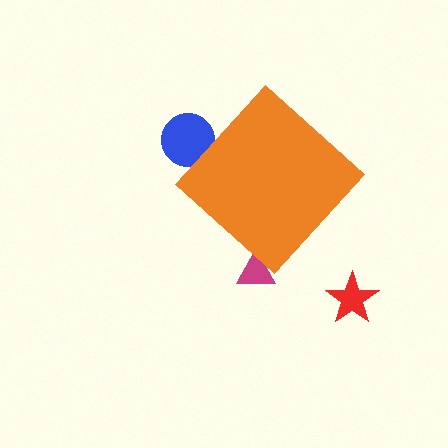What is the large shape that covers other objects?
An orange diamond.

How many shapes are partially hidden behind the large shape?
2 shapes are partially hidden.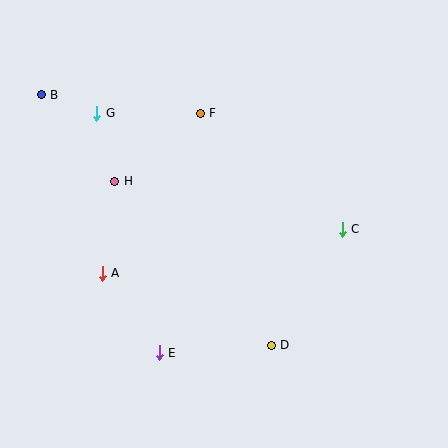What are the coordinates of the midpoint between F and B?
The midpoint between F and B is at (121, 104).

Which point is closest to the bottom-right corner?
Point D is closest to the bottom-right corner.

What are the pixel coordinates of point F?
Point F is at (200, 113).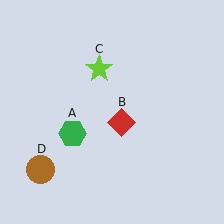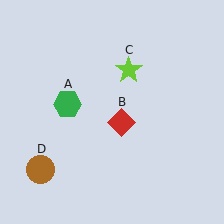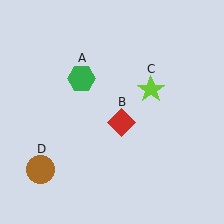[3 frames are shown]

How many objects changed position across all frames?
2 objects changed position: green hexagon (object A), lime star (object C).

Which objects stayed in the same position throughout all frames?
Red diamond (object B) and brown circle (object D) remained stationary.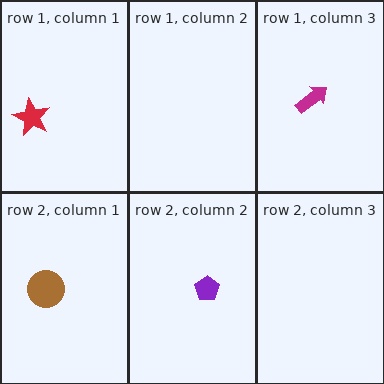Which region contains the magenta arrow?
The row 1, column 3 region.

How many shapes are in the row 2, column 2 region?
1.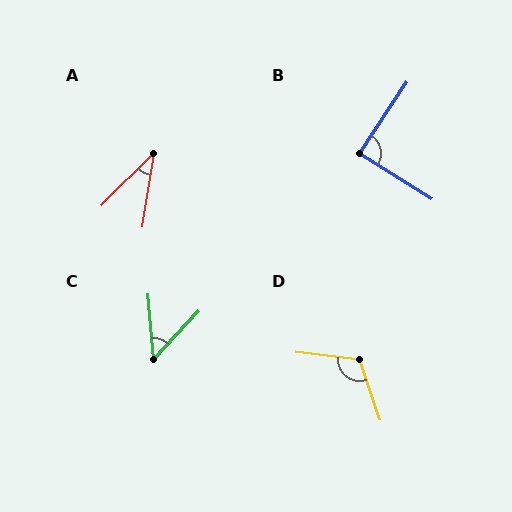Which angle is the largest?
D, at approximately 116 degrees.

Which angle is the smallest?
A, at approximately 36 degrees.